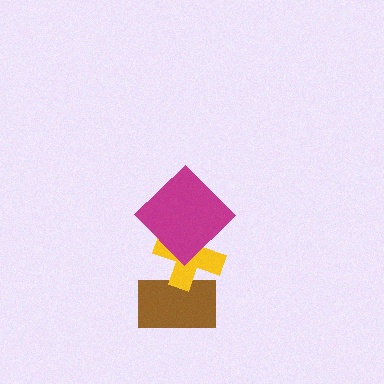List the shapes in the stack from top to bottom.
From top to bottom: the magenta diamond, the yellow cross, the brown rectangle.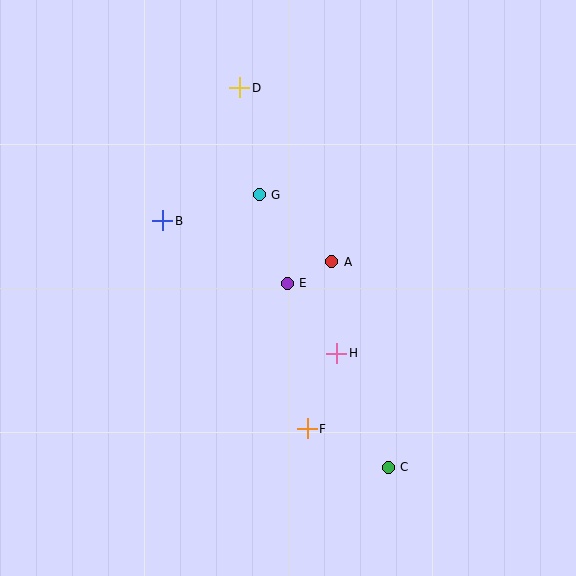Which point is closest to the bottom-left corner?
Point F is closest to the bottom-left corner.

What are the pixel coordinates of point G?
Point G is at (259, 195).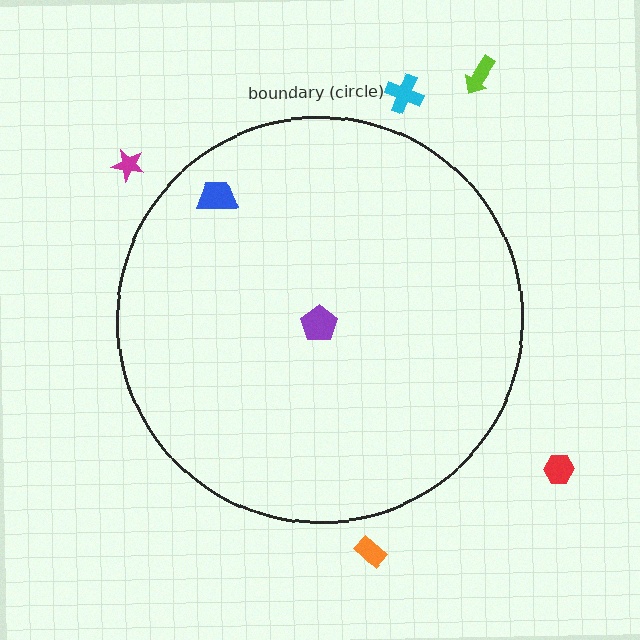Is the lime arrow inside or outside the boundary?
Outside.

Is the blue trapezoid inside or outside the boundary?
Inside.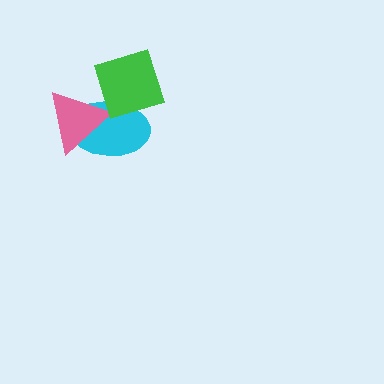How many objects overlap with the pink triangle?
2 objects overlap with the pink triangle.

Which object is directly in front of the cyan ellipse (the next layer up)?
The pink triangle is directly in front of the cyan ellipse.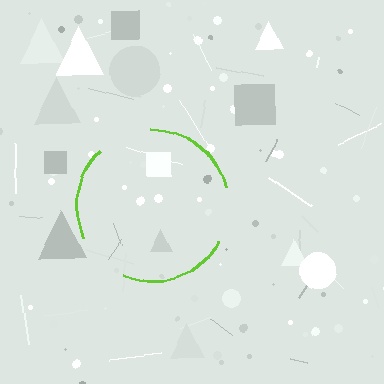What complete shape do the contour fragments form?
The contour fragments form a circle.